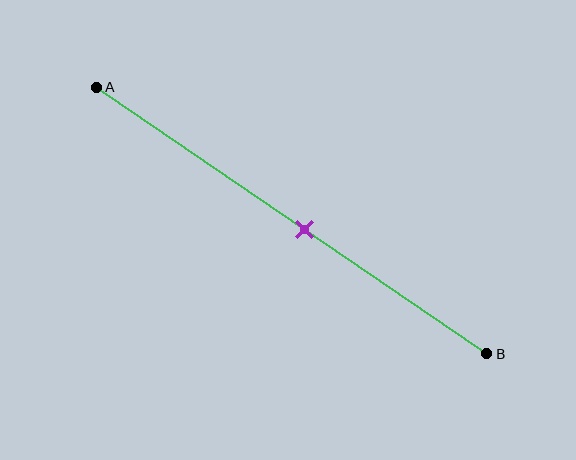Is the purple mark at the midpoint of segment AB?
No, the mark is at about 55% from A, not at the 50% midpoint.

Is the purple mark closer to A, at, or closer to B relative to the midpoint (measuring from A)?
The purple mark is closer to point B than the midpoint of segment AB.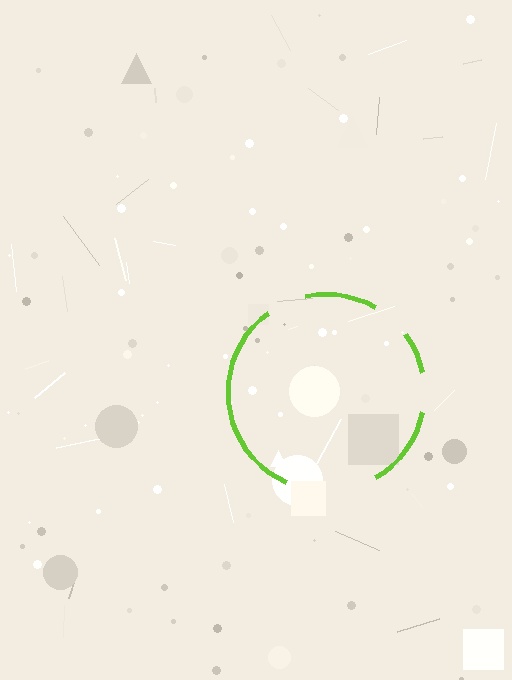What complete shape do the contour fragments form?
The contour fragments form a circle.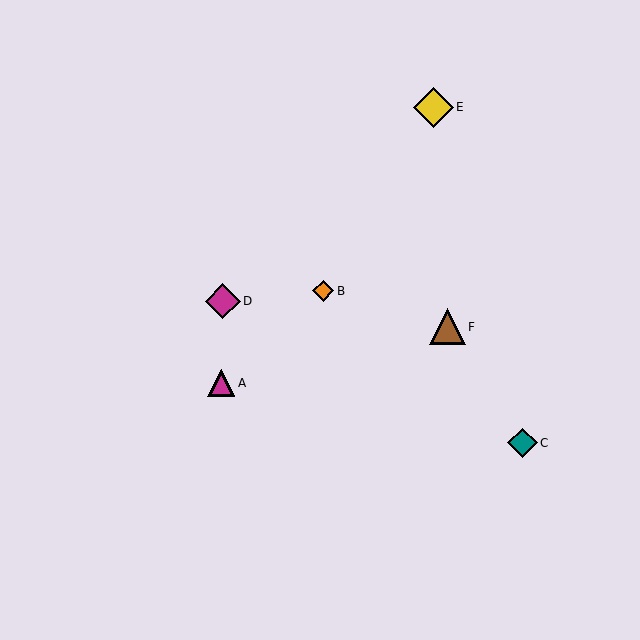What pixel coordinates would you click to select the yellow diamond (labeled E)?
Click at (433, 107) to select the yellow diamond E.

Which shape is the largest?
The yellow diamond (labeled E) is the largest.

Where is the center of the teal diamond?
The center of the teal diamond is at (522, 443).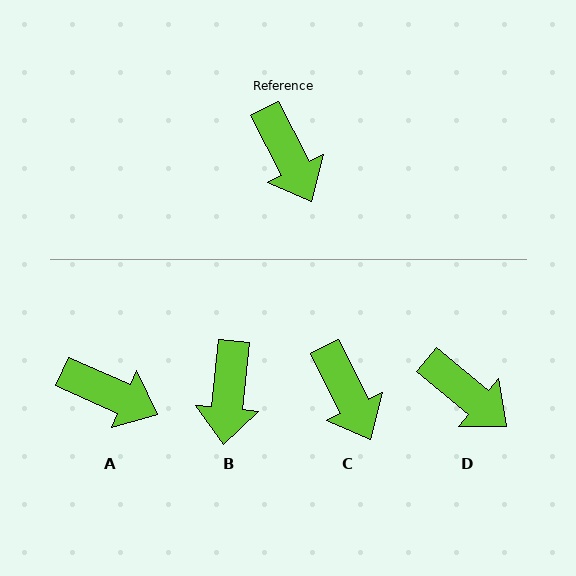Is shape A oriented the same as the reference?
No, it is off by about 39 degrees.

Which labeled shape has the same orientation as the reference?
C.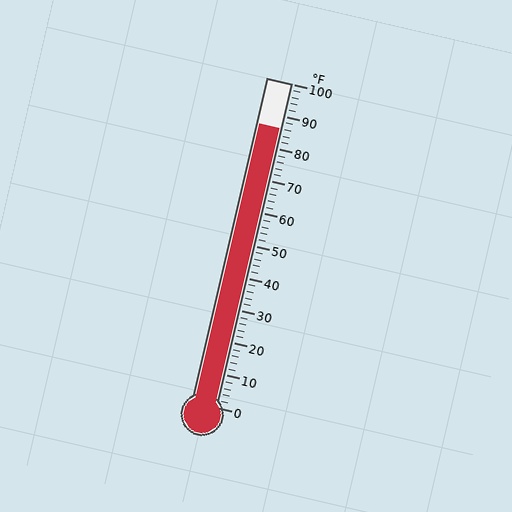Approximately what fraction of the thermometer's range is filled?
The thermometer is filled to approximately 85% of its range.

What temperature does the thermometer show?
The thermometer shows approximately 86°F.